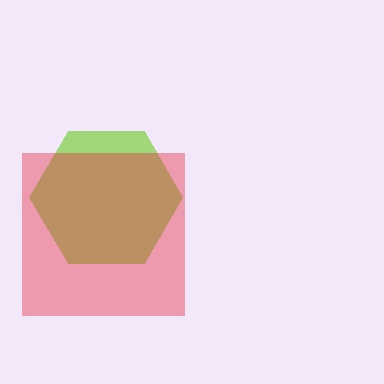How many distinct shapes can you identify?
There are 2 distinct shapes: a lime hexagon, a red square.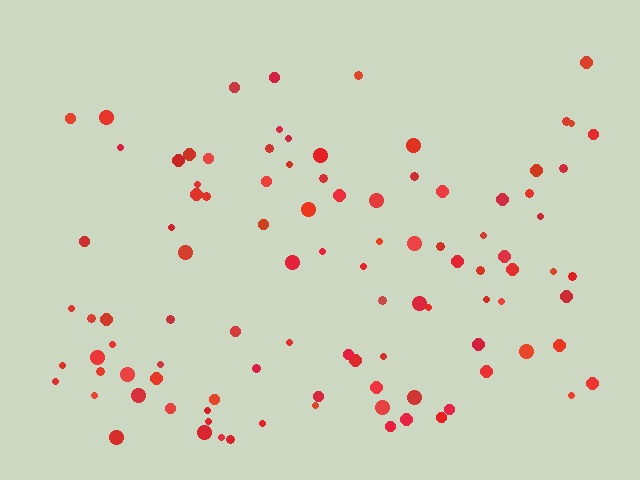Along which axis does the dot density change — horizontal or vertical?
Vertical.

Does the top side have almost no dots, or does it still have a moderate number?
Still a moderate number, just noticeably fewer than the bottom.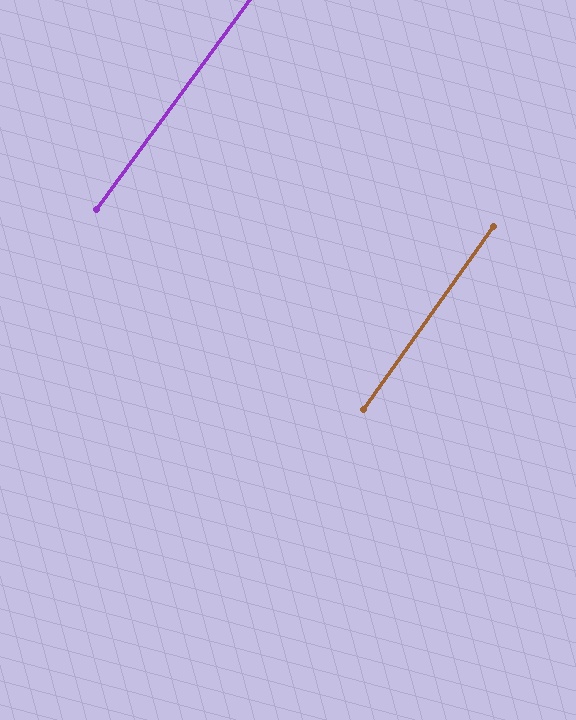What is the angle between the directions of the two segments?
Approximately 1 degree.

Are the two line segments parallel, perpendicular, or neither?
Parallel — their directions differ by only 0.7°.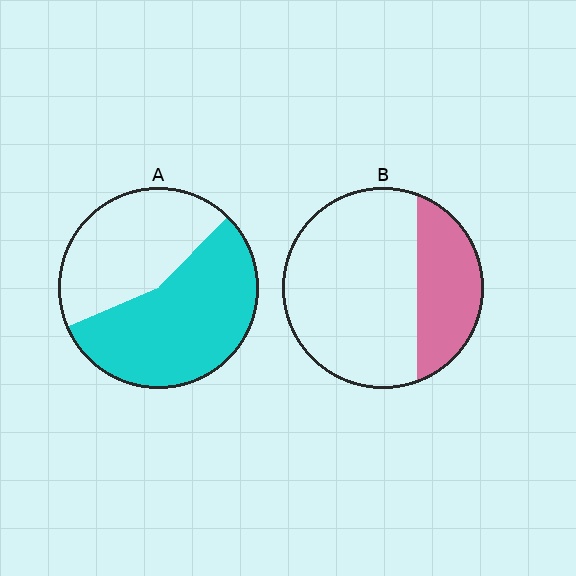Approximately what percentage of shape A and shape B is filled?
A is approximately 55% and B is approximately 30%.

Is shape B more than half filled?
No.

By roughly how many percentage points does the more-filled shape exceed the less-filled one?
By roughly 25 percentage points (A over B).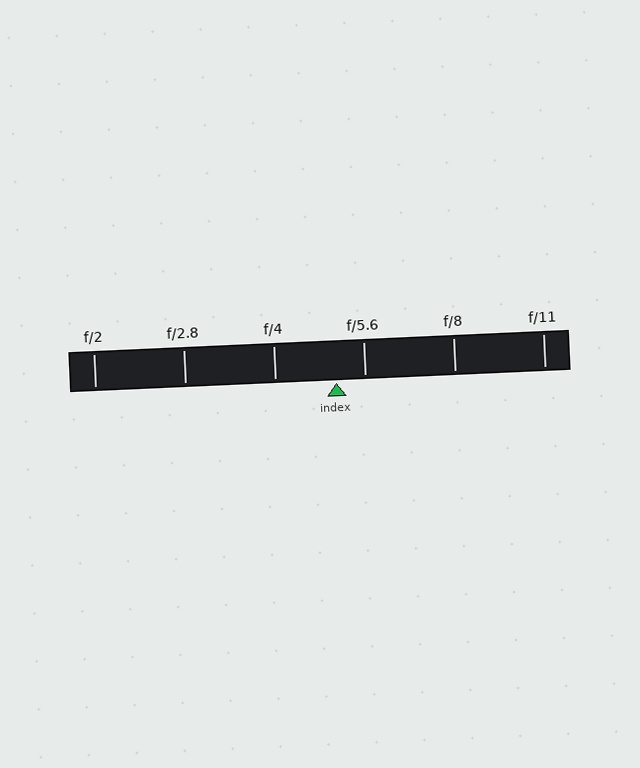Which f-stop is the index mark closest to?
The index mark is closest to f/5.6.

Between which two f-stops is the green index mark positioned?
The index mark is between f/4 and f/5.6.